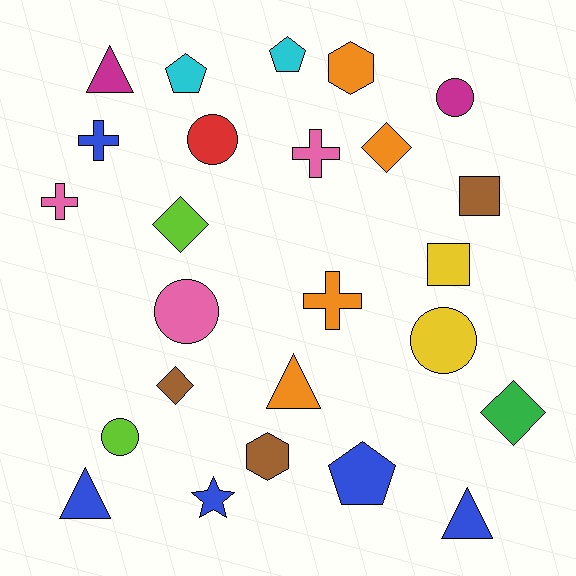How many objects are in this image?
There are 25 objects.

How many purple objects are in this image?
There are no purple objects.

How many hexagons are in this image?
There are 2 hexagons.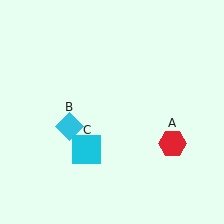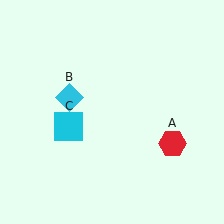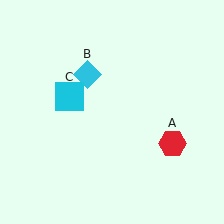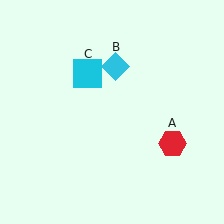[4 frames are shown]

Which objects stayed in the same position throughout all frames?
Red hexagon (object A) remained stationary.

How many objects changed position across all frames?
2 objects changed position: cyan diamond (object B), cyan square (object C).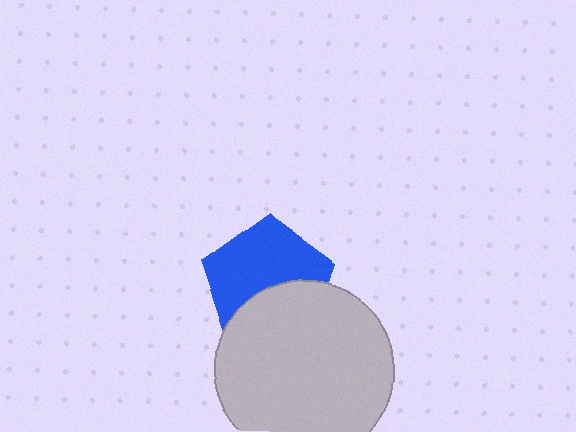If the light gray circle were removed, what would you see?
You would see the complete blue pentagon.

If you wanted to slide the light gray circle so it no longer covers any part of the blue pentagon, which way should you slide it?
Slide it down — that is the most direct way to separate the two shapes.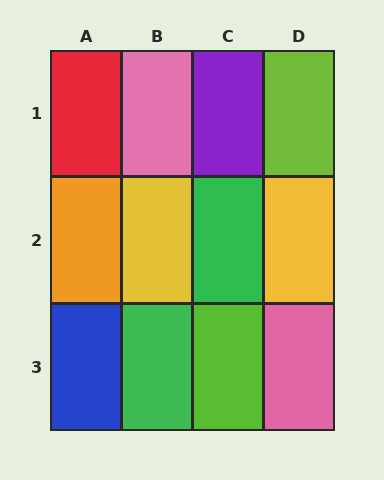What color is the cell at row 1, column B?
Pink.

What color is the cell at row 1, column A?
Red.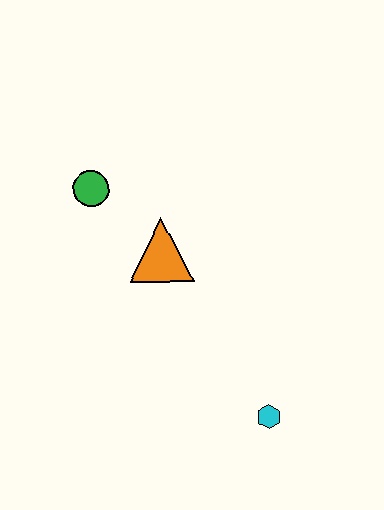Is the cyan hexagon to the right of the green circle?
Yes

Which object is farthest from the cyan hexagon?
The green circle is farthest from the cyan hexagon.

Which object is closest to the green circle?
The orange triangle is closest to the green circle.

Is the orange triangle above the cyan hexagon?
Yes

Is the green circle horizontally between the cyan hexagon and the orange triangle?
No